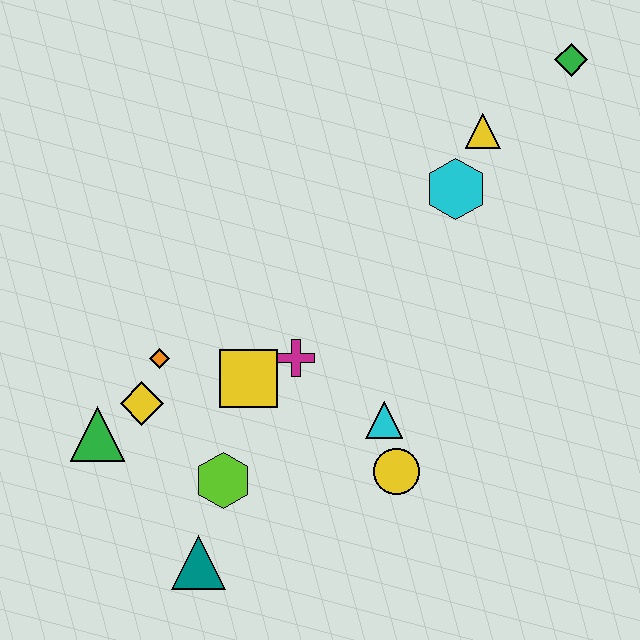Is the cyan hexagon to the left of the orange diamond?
No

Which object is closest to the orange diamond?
The yellow diamond is closest to the orange diamond.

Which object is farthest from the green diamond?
The teal triangle is farthest from the green diamond.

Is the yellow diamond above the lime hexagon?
Yes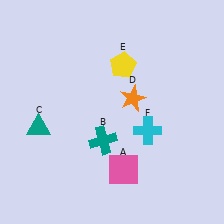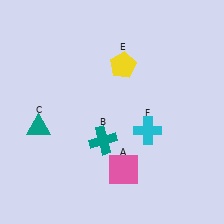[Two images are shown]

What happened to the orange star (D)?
The orange star (D) was removed in Image 2. It was in the top-right area of Image 1.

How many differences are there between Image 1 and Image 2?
There is 1 difference between the two images.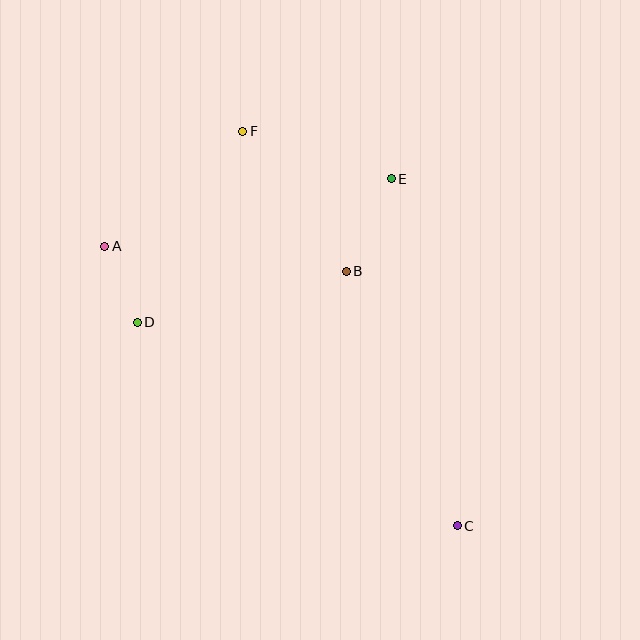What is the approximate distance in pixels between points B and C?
The distance between B and C is approximately 278 pixels.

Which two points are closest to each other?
Points A and D are closest to each other.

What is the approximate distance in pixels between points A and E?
The distance between A and E is approximately 295 pixels.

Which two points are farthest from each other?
Points A and C are farthest from each other.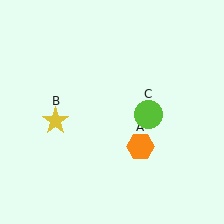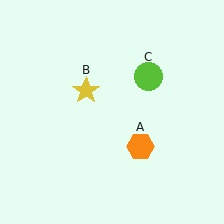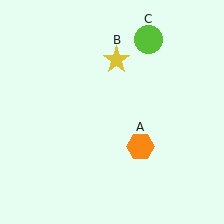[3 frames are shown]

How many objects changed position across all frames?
2 objects changed position: yellow star (object B), lime circle (object C).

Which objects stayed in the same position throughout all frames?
Orange hexagon (object A) remained stationary.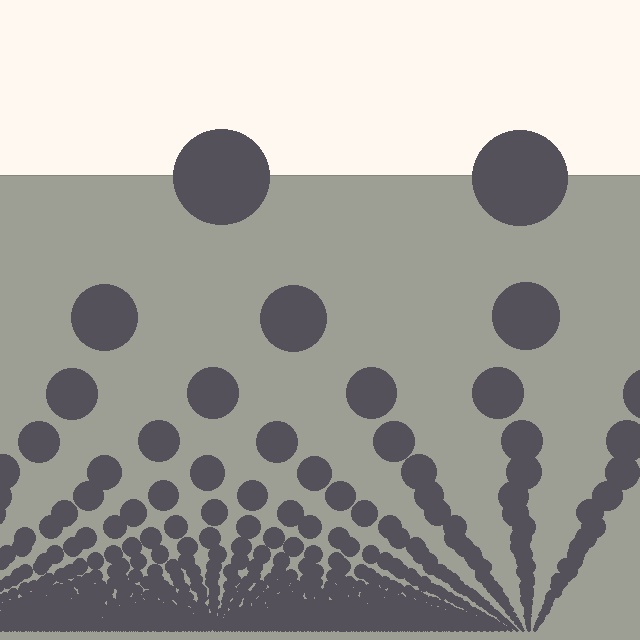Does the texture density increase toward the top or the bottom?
Density increases toward the bottom.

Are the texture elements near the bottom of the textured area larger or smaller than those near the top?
Smaller. The gradient is inverted — elements near the bottom are smaller and denser.